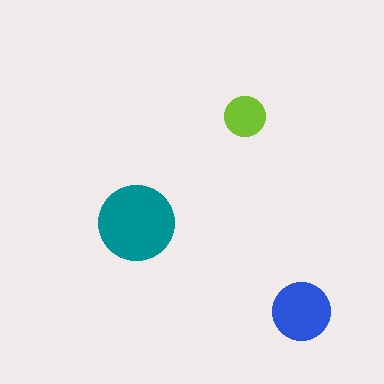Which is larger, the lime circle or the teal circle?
The teal one.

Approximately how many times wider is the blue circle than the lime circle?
About 1.5 times wider.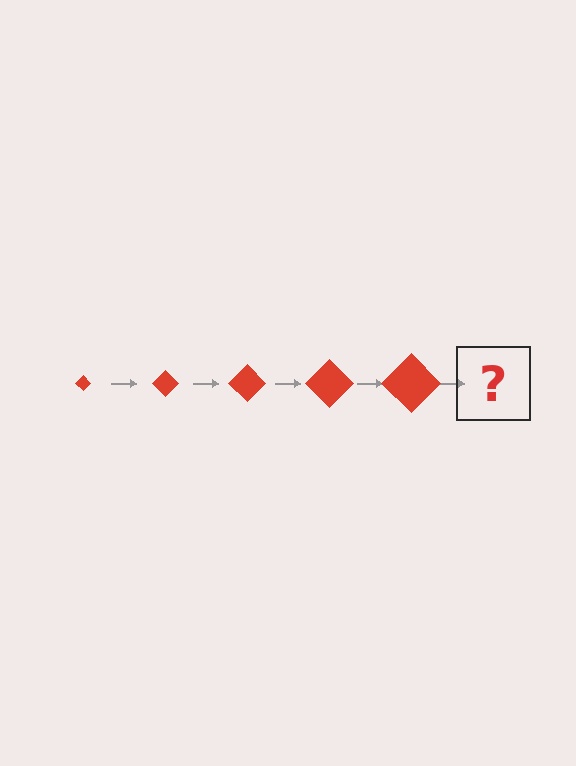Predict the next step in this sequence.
The next step is a red diamond, larger than the previous one.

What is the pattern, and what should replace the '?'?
The pattern is that the diamond gets progressively larger each step. The '?' should be a red diamond, larger than the previous one.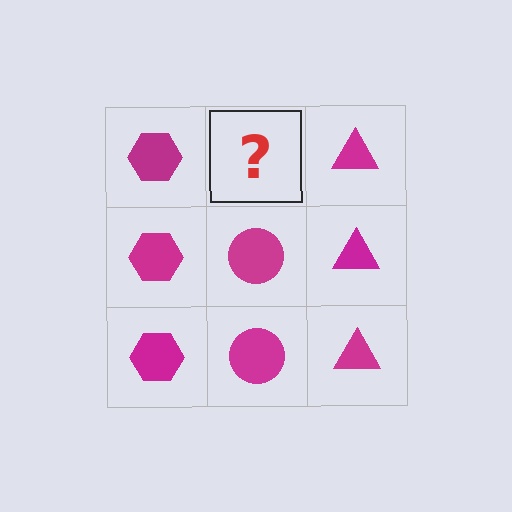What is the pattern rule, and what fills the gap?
The rule is that each column has a consistent shape. The gap should be filled with a magenta circle.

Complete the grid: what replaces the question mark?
The question mark should be replaced with a magenta circle.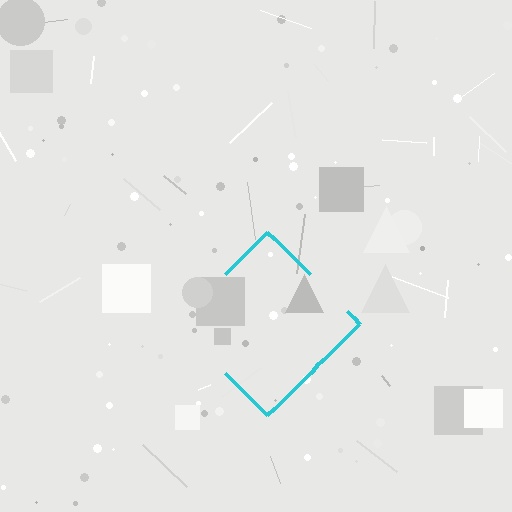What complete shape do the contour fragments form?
The contour fragments form a diamond.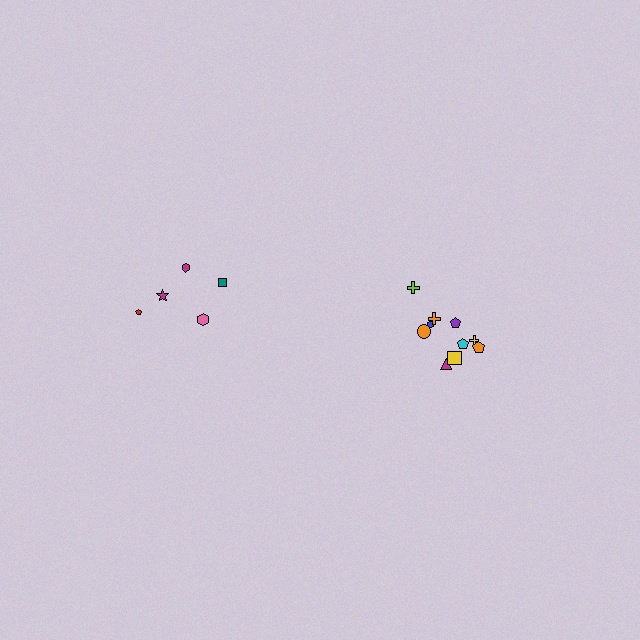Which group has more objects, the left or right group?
The right group.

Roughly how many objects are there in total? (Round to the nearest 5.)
Roughly 15 objects in total.